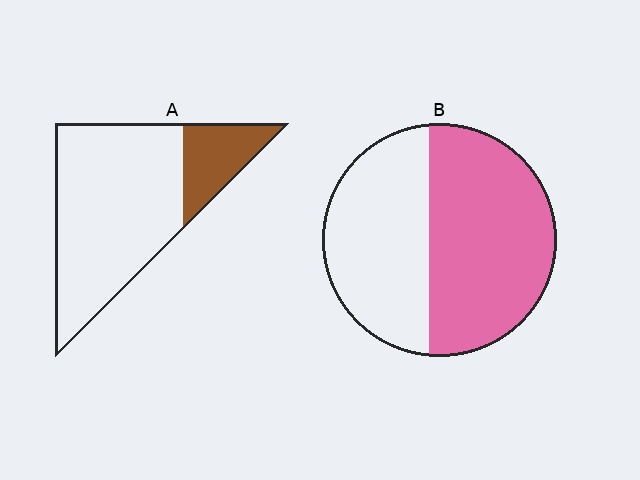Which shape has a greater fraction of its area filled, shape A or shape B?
Shape B.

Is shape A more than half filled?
No.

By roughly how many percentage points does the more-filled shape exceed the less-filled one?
By roughly 35 percentage points (B over A).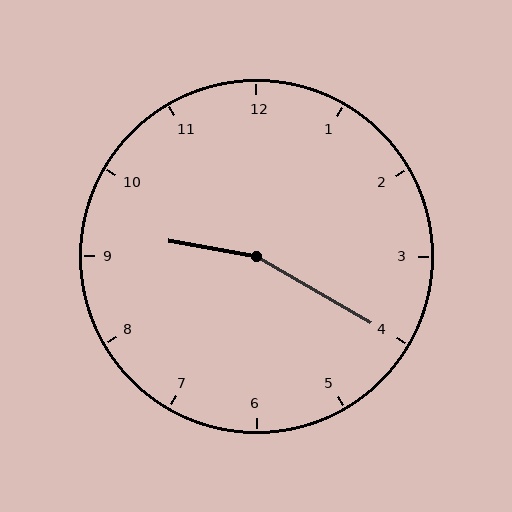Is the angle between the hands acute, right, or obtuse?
It is obtuse.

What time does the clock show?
9:20.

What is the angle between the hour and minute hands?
Approximately 160 degrees.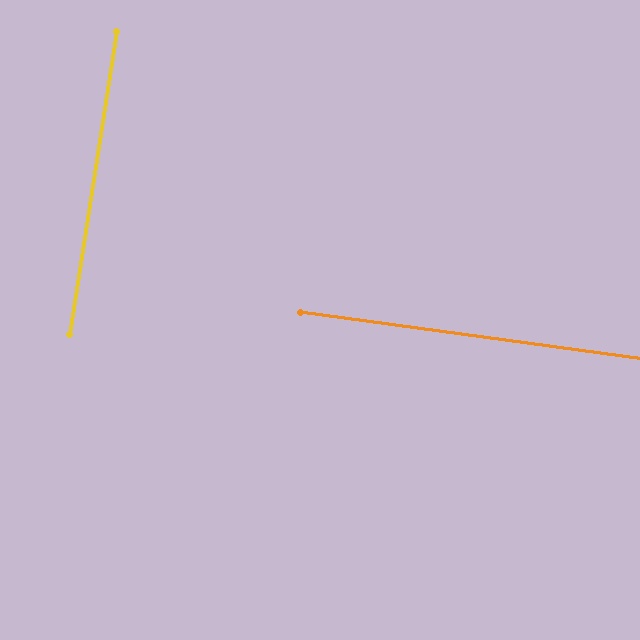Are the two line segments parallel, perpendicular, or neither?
Perpendicular — they meet at approximately 89°.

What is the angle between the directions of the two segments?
Approximately 89 degrees.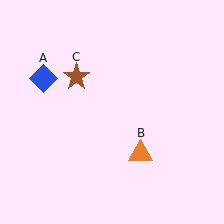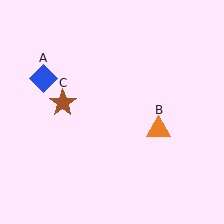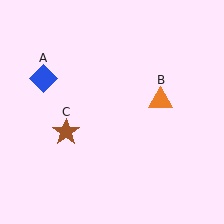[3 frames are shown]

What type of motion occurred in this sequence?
The orange triangle (object B), brown star (object C) rotated counterclockwise around the center of the scene.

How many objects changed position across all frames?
2 objects changed position: orange triangle (object B), brown star (object C).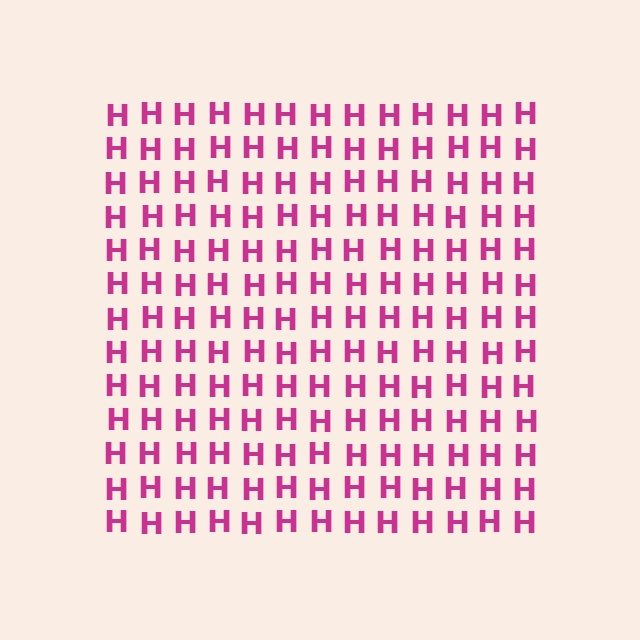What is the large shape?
The large shape is a square.